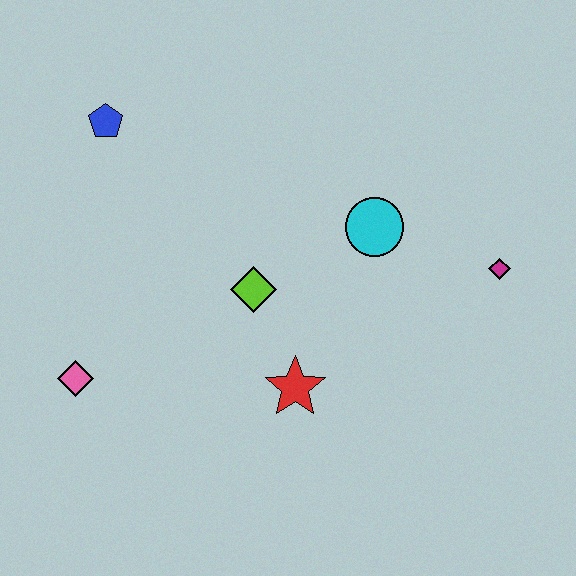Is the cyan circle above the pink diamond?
Yes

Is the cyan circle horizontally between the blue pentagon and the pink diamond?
No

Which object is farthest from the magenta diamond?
The pink diamond is farthest from the magenta diamond.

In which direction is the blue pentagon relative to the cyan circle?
The blue pentagon is to the left of the cyan circle.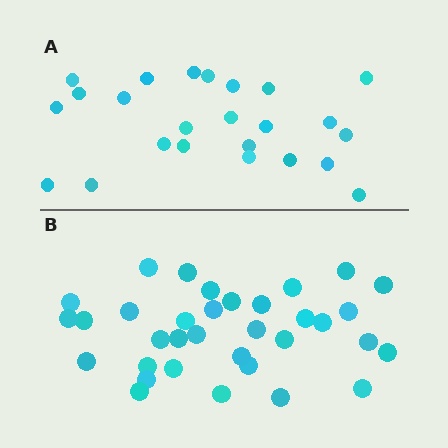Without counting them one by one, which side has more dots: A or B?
Region B (the bottom region) has more dots.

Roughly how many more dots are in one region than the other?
Region B has roughly 10 or so more dots than region A.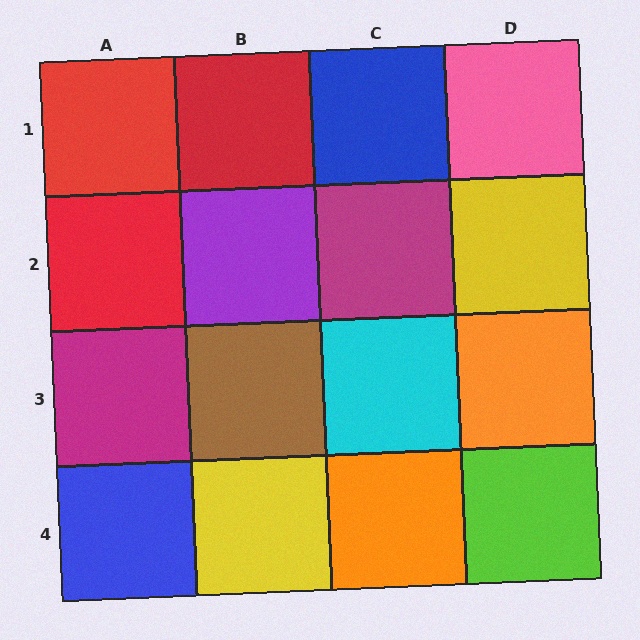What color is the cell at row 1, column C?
Blue.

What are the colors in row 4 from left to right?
Blue, yellow, orange, lime.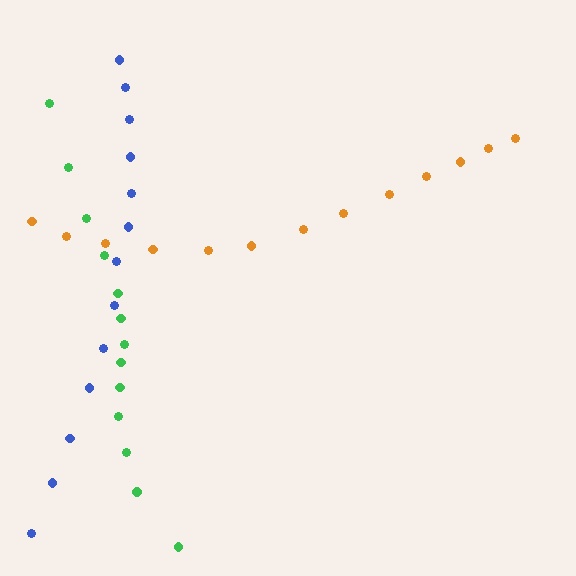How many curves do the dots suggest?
There are 3 distinct paths.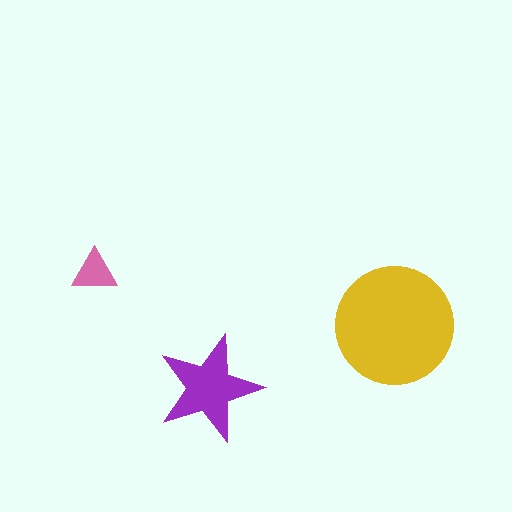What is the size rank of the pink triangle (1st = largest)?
3rd.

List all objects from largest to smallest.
The yellow circle, the purple star, the pink triangle.